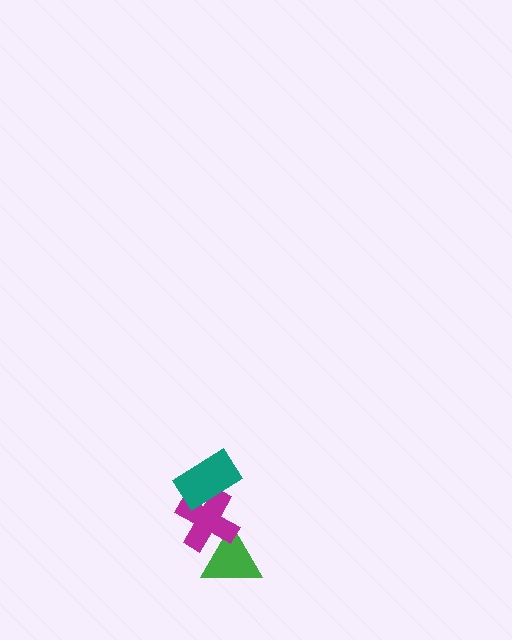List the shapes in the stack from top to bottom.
From top to bottom: the teal rectangle, the magenta cross, the green triangle.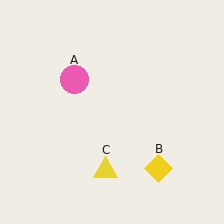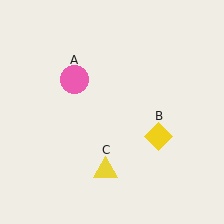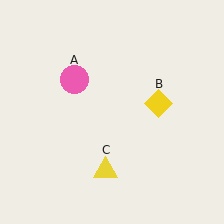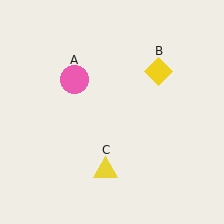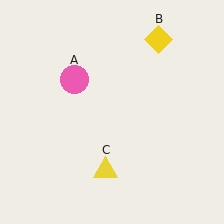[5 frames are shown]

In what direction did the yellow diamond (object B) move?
The yellow diamond (object B) moved up.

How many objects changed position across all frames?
1 object changed position: yellow diamond (object B).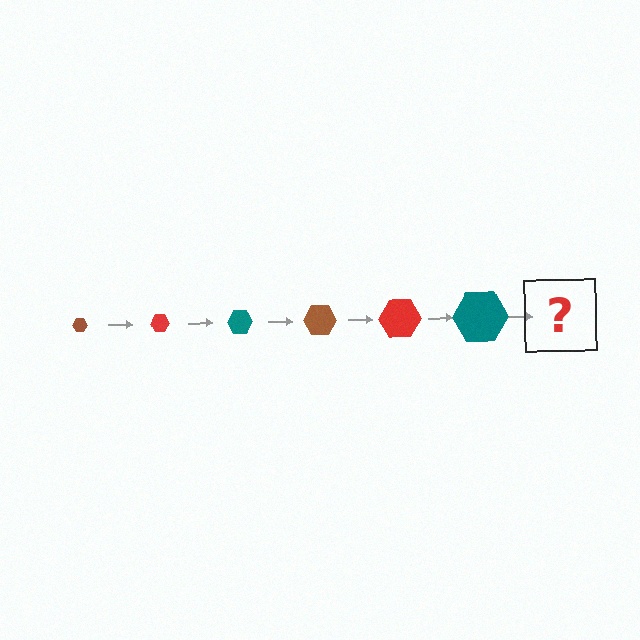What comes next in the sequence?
The next element should be a brown hexagon, larger than the previous one.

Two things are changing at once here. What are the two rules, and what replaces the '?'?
The two rules are that the hexagon grows larger each step and the color cycles through brown, red, and teal. The '?' should be a brown hexagon, larger than the previous one.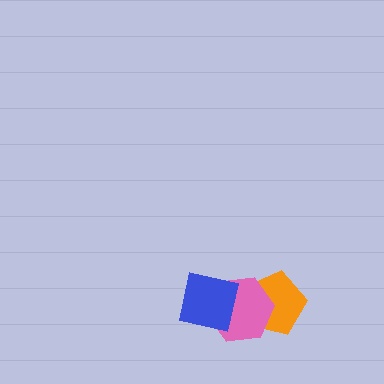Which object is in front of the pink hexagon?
The blue square is in front of the pink hexagon.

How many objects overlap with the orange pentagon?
1 object overlaps with the orange pentagon.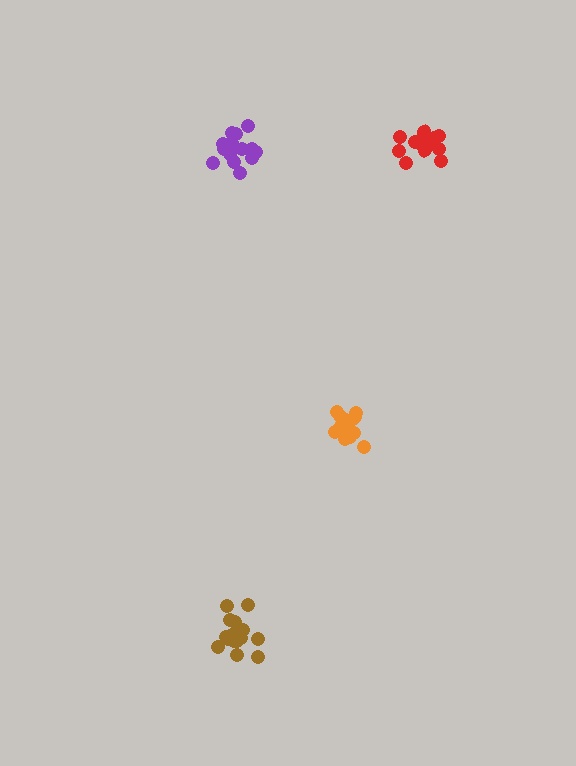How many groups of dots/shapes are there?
There are 4 groups.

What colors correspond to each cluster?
The clusters are colored: brown, purple, red, orange.